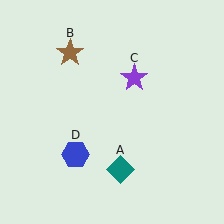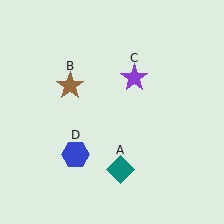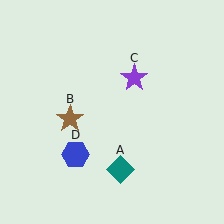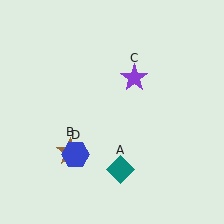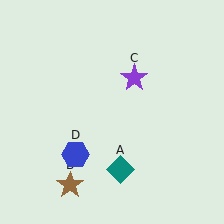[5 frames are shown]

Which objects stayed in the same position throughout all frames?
Teal diamond (object A) and purple star (object C) and blue hexagon (object D) remained stationary.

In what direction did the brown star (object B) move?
The brown star (object B) moved down.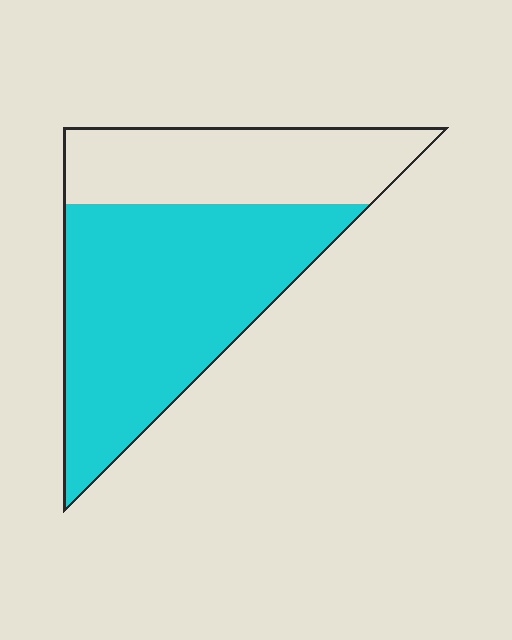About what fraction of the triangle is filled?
About five eighths (5/8).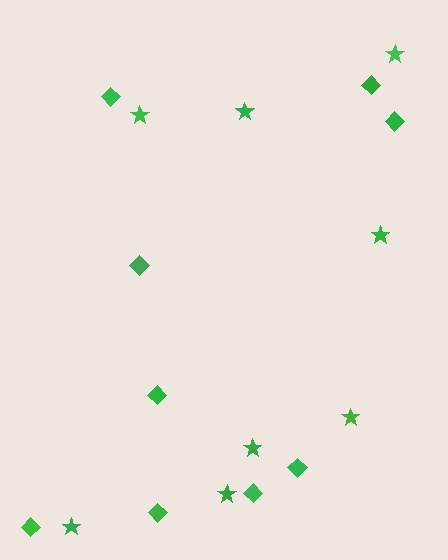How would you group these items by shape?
There are 2 groups: one group of stars (8) and one group of diamonds (9).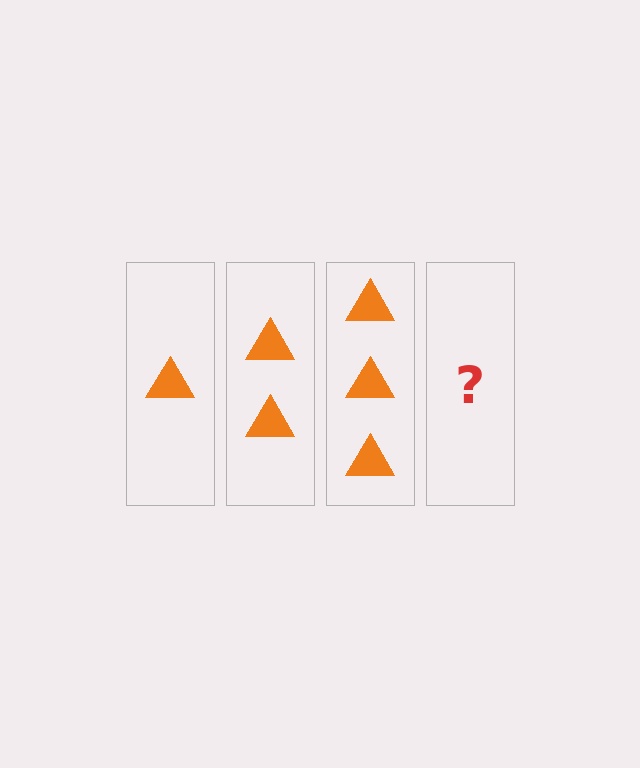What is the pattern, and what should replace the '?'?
The pattern is that each step adds one more triangle. The '?' should be 4 triangles.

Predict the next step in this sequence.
The next step is 4 triangles.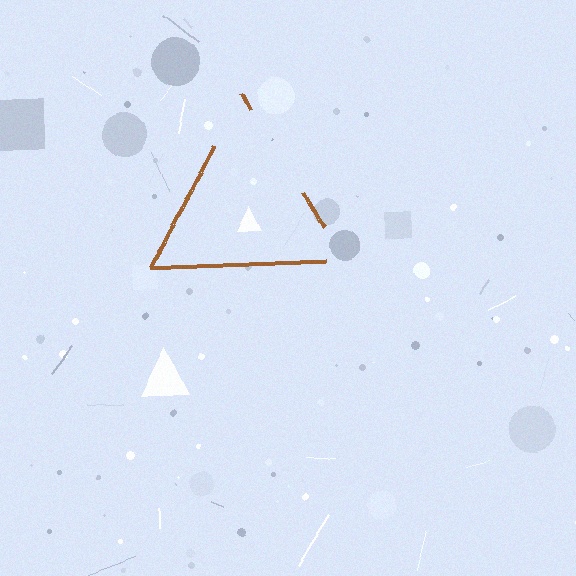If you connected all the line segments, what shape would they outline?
They would outline a triangle.